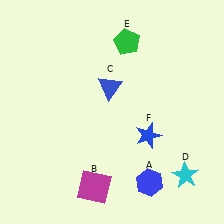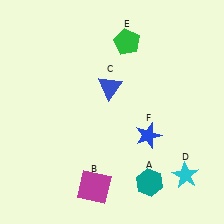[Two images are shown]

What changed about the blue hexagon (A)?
In Image 1, A is blue. In Image 2, it changed to teal.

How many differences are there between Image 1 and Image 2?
There is 1 difference between the two images.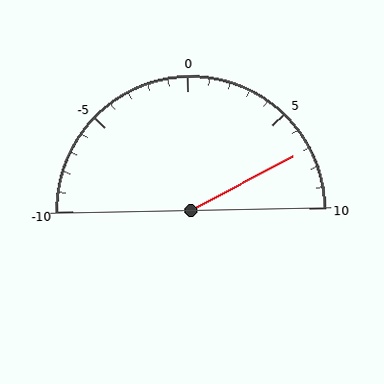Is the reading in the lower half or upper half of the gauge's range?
The reading is in the upper half of the range (-10 to 10).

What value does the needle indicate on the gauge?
The needle indicates approximately 7.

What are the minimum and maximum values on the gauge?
The gauge ranges from -10 to 10.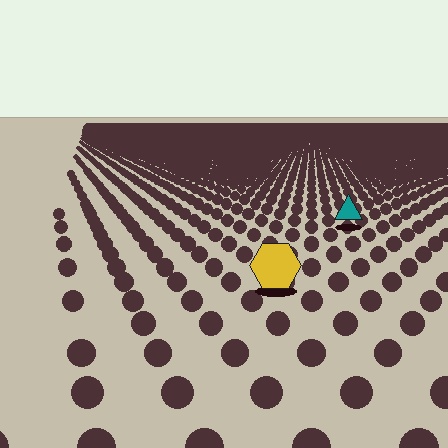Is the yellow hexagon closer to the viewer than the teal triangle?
Yes. The yellow hexagon is closer — you can tell from the texture gradient: the ground texture is coarser near it.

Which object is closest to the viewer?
The yellow hexagon is closest. The texture marks near it are larger and more spread out.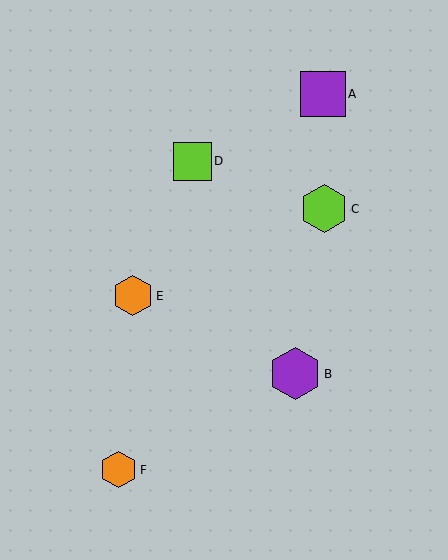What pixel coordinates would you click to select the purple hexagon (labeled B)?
Click at (295, 374) to select the purple hexagon B.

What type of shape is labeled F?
Shape F is an orange hexagon.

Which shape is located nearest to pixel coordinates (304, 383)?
The purple hexagon (labeled B) at (295, 374) is nearest to that location.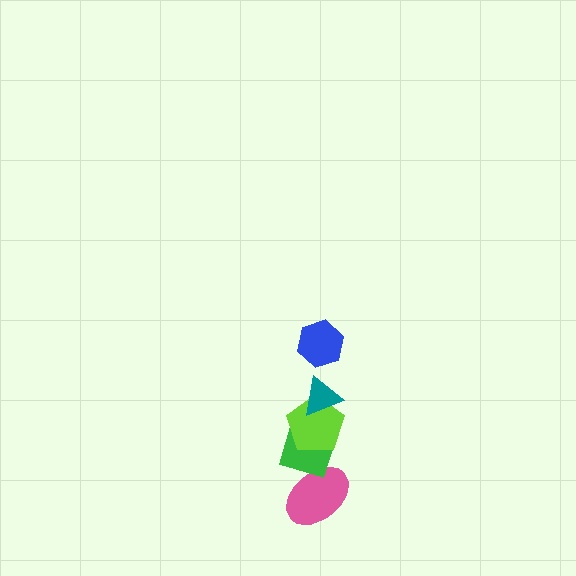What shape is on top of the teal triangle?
The blue hexagon is on top of the teal triangle.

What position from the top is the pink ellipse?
The pink ellipse is 5th from the top.